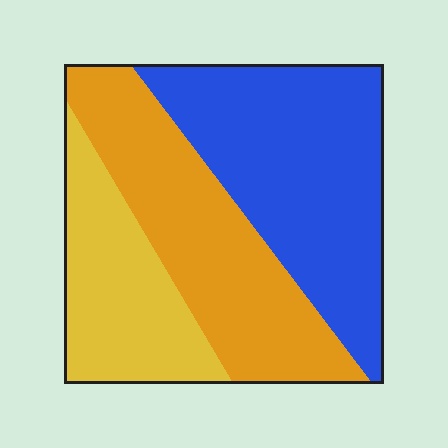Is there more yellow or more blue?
Blue.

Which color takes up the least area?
Yellow, at roughly 25%.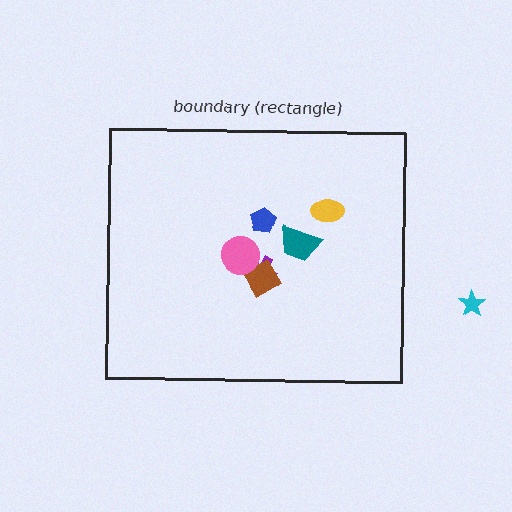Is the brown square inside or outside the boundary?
Inside.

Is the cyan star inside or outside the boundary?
Outside.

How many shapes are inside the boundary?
6 inside, 1 outside.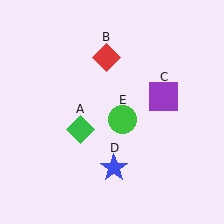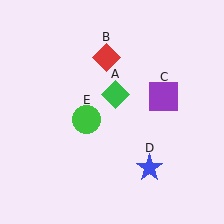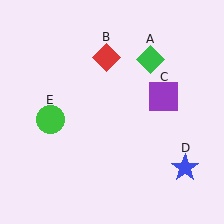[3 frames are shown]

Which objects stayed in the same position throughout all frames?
Red diamond (object B) and purple square (object C) remained stationary.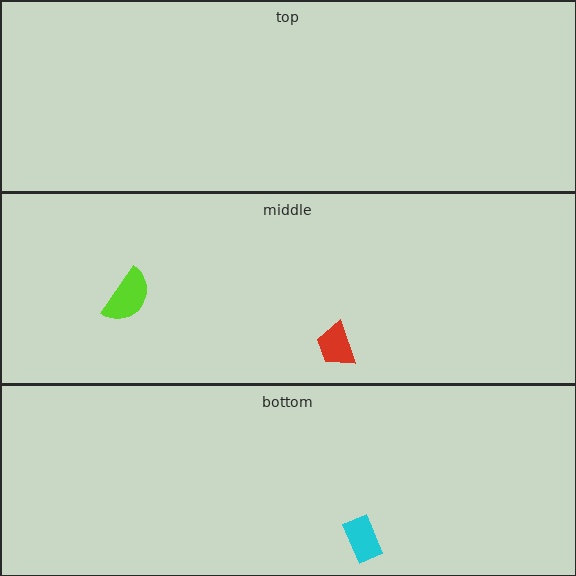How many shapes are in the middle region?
2.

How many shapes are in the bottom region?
1.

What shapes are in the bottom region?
The cyan rectangle.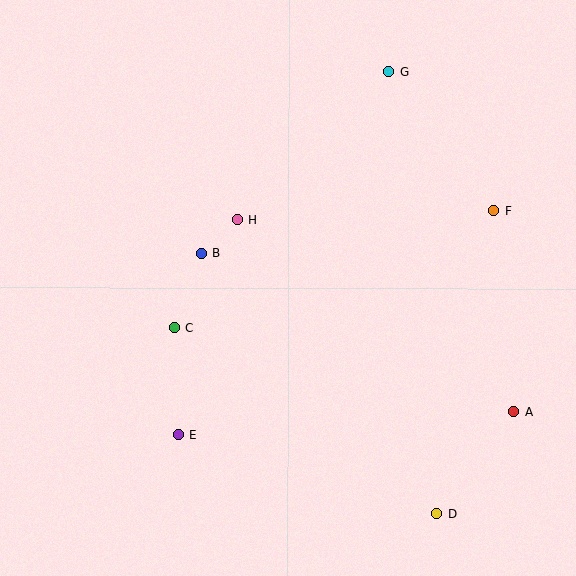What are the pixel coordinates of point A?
Point A is at (513, 411).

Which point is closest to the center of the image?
Point H at (237, 219) is closest to the center.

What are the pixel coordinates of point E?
Point E is at (178, 434).